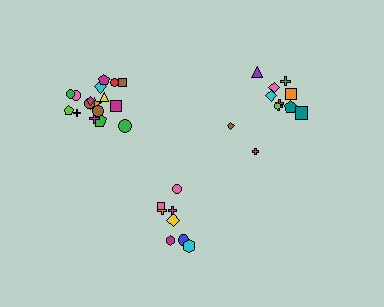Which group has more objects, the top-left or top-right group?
The top-left group.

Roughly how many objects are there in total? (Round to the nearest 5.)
Roughly 40 objects in total.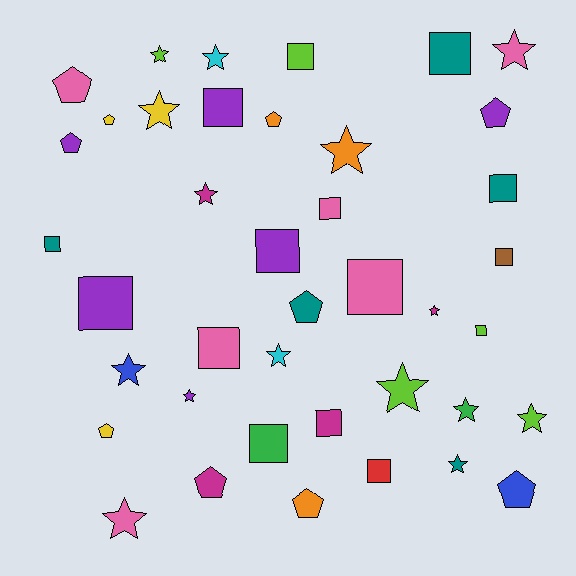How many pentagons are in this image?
There are 10 pentagons.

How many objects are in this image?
There are 40 objects.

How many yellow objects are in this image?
There are 3 yellow objects.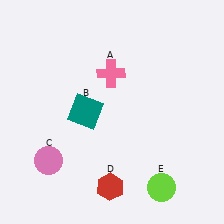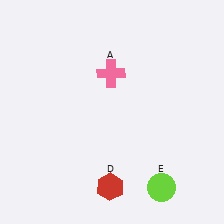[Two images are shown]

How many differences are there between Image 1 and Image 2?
There are 2 differences between the two images.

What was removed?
The teal square (B), the pink circle (C) were removed in Image 2.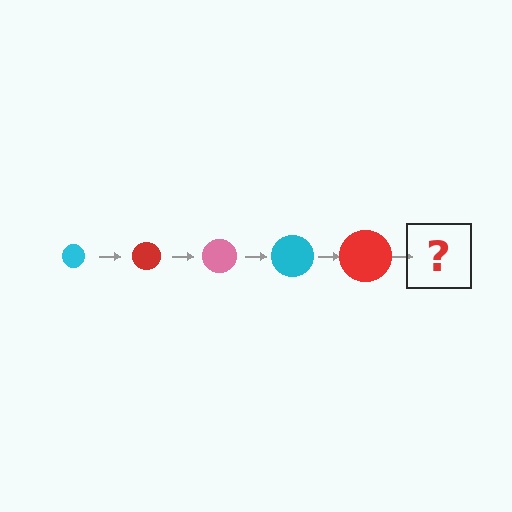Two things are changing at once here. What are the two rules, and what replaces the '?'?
The two rules are that the circle grows larger each step and the color cycles through cyan, red, and pink. The '?' should be a pink circle, larger than the previous one.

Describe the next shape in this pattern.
It should be a pink circle, larger than the previous one.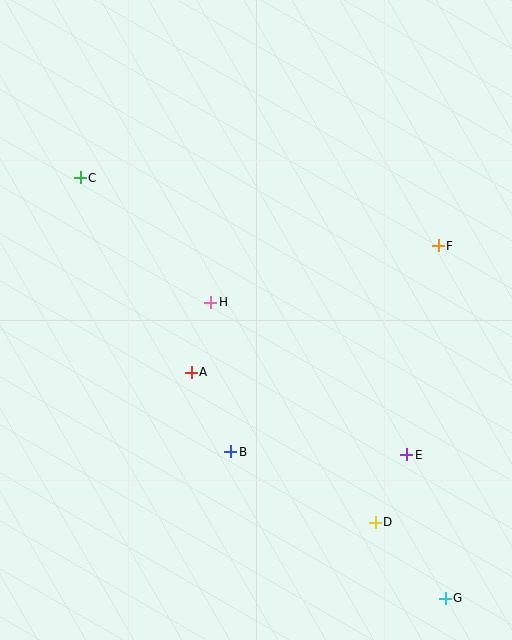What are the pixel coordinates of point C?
Point C is at (80, 178).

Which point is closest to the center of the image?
Point H at (211, 302) is closest to the center.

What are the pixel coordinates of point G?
Point G is at (445, 598).